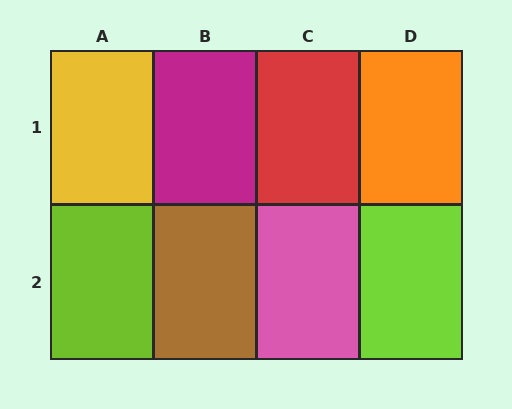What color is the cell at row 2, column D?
Lime.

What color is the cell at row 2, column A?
Lime.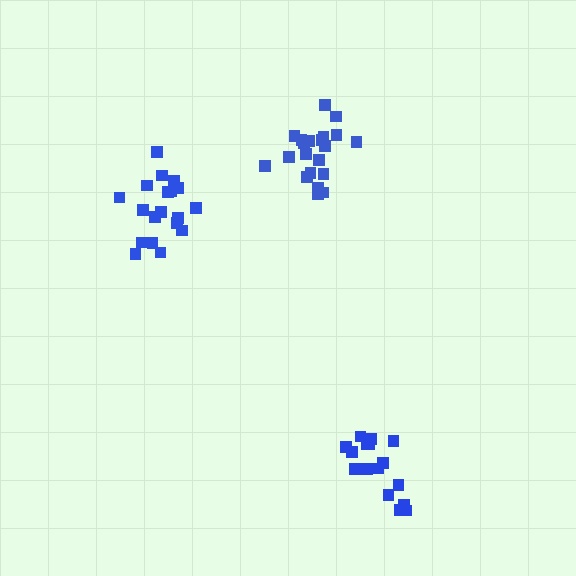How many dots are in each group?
Group 1: 16 dots, Group 2: 21 dots, Group 3: 19 dots (56 total).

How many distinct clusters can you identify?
There are 3 distinct clusters.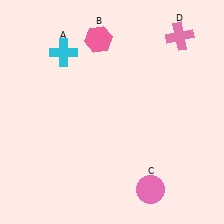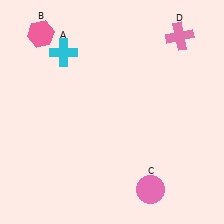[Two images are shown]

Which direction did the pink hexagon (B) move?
The pink hexagon (B) moved left.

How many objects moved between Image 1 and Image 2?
1 object moved between the two images.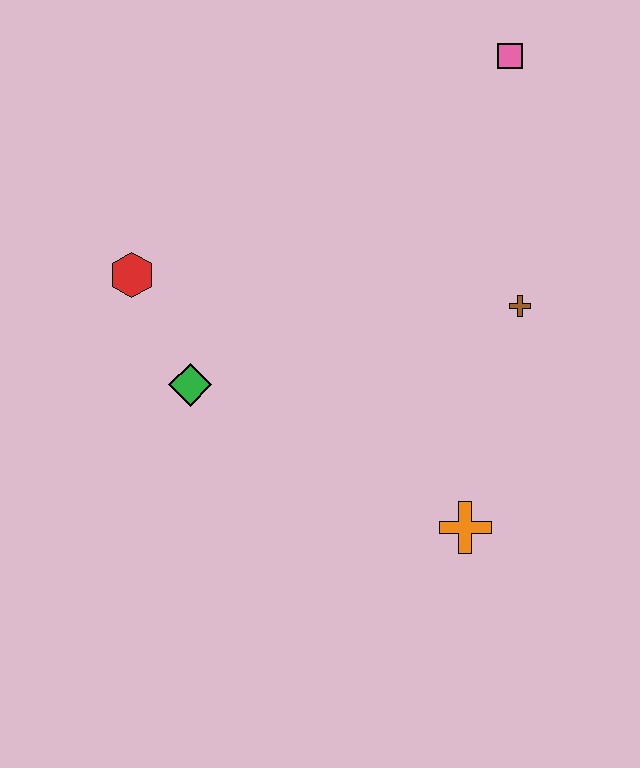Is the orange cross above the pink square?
No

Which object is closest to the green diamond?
The red hexagon is closest to the green diamond.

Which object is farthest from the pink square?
The orange cross is farthest from the pink square.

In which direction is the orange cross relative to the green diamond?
The orange cross is to the right of the green diamond.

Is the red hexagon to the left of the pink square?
Yes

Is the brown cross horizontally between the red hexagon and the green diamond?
No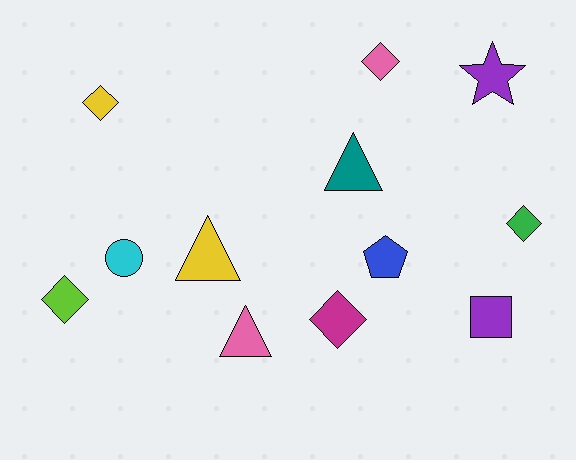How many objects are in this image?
There are 12 objects.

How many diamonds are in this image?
There are 5 diamonds.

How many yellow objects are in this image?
There are 2 yellow objects.